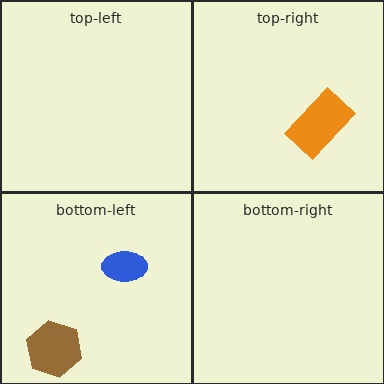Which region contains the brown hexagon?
The bottom-left region.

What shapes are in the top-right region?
The orange rectangle.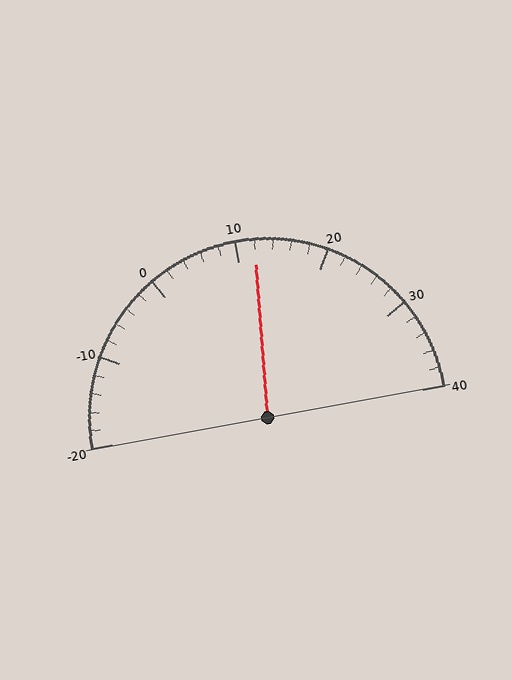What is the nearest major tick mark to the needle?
The nearest major tick mark is 10.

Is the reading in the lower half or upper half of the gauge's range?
The reading is in the upper half of the range (-20 to 40).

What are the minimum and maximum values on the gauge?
The gauge ranges from -20 to 40.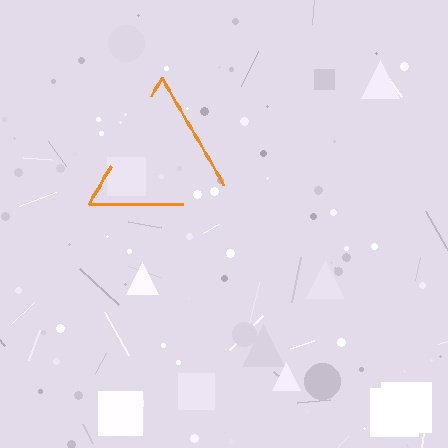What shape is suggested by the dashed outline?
The dashed outline suggests a triangle.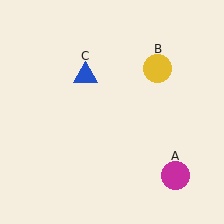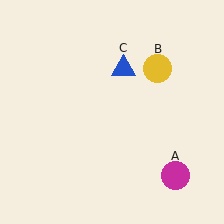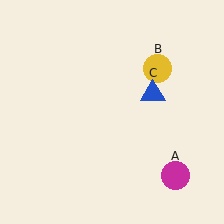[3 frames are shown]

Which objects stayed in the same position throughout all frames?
Magenta circle (object A) and yellow circle (object B) remained stationary.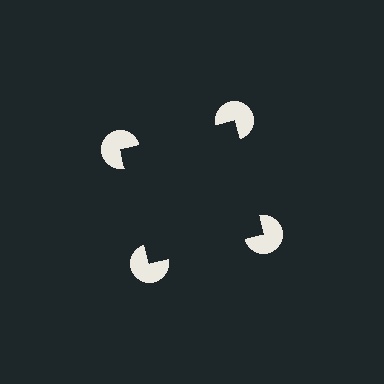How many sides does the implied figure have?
4 sides.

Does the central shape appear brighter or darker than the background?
It typically appears slightly darker than the background, even though no actual brightness change is drawn.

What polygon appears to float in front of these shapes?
An illusory square — its edges are inferred from the aligned wedge cuts in the pac-man discs, not physically drawn.